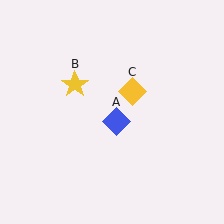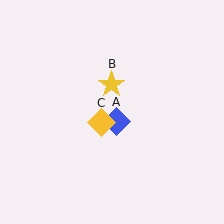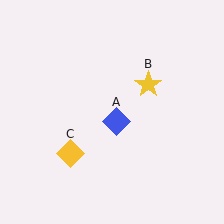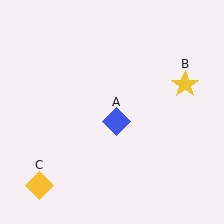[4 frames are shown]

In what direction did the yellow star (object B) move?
The yellow star (object B) moved right.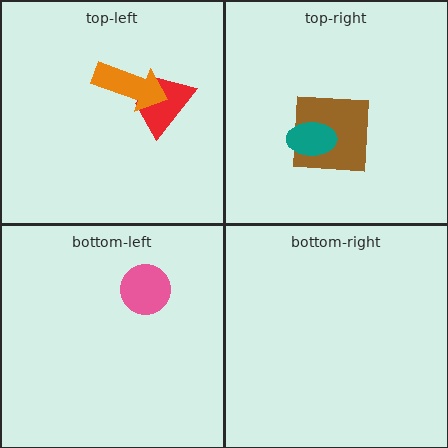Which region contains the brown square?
The top-right region.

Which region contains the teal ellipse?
The top-right region.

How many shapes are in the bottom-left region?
1.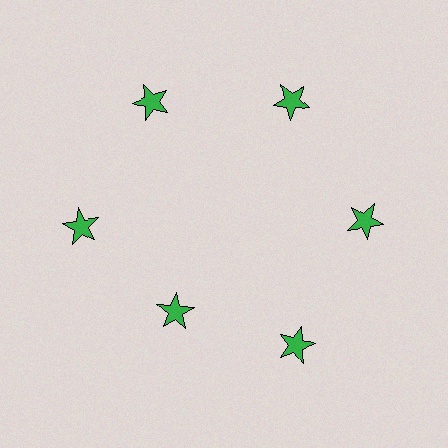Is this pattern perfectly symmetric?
No. The 6 green stars are arranged in a ring, but one element near the 7 o'clock position is pulled inward toward the center, breaking the 6-fold rotational symmetry.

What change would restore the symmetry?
The symmetry would be restored by moving it outward, back onto the ring so that all 6 stars sit at equal angles and equal distance from the center.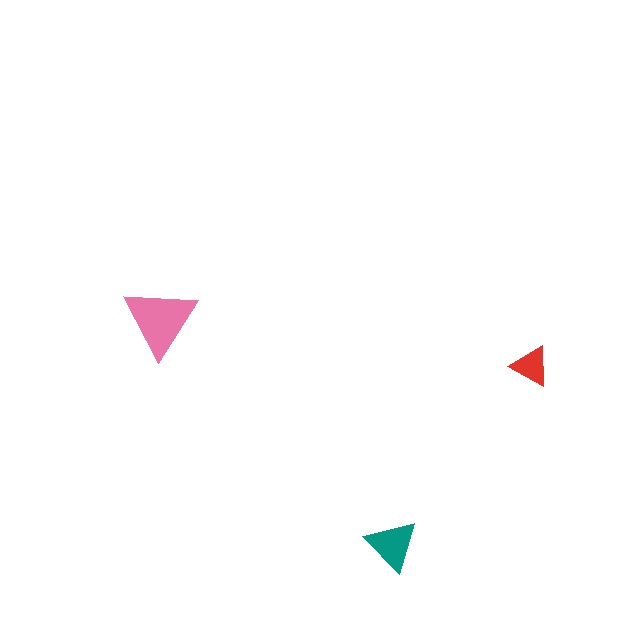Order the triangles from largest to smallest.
the pink one, the teal one, the red one.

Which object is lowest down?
The teal triangle is bottommost.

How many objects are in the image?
There are 3 objects in the image.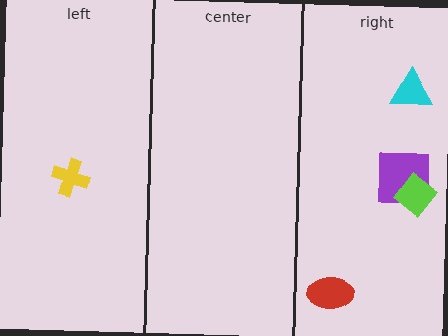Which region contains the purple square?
The right region.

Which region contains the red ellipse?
The right region.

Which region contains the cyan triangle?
The right region.